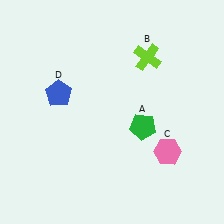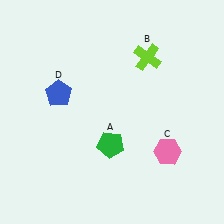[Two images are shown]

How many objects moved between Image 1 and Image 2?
1 object moved between the two images.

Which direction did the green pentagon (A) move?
The green pentagon (A) moved left.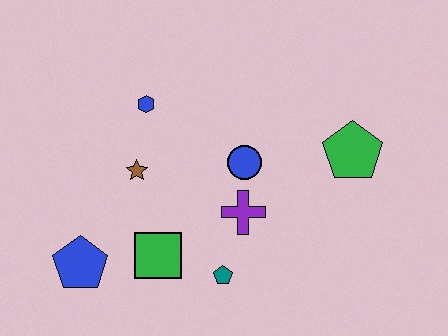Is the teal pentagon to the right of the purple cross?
No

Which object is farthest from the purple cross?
The blue pentagon is farthest from the purple cross.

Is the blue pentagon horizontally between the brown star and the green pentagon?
No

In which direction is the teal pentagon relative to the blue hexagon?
The teal pentagon is below the blue hexagon.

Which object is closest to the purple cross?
The blue circle is closest to the purple cross.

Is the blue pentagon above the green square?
No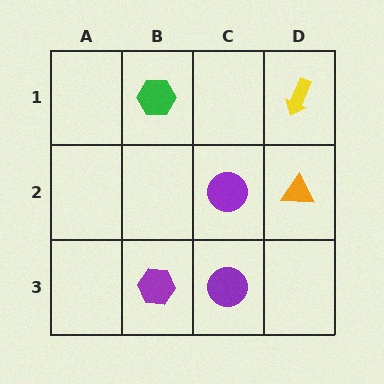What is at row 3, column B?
A purple hexagon.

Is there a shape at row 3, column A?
No, that cell is empty.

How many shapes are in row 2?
2 shapes.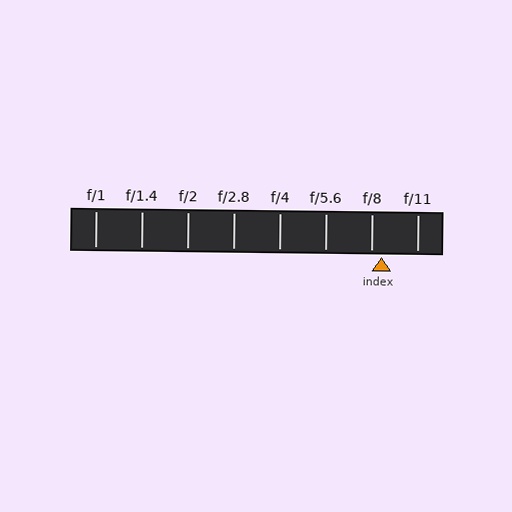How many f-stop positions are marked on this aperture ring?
There are 8 f-stop positions marked.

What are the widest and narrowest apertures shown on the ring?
The widest aperture shown is f/1 and the narrowest is f/11.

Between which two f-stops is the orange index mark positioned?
The index mark is between f/8 and f/11.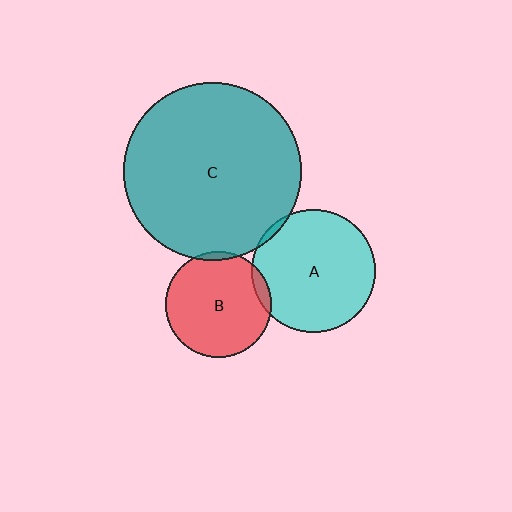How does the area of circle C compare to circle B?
Approximately 2.8 times.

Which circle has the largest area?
Circle C (teal).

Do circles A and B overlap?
Yes.